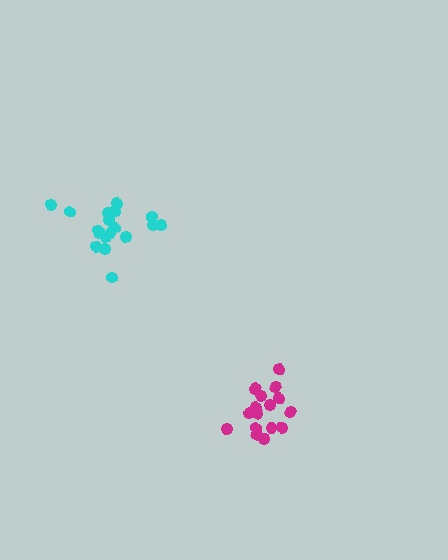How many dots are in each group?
Group 1: 19 dots, Group 2: 18 dots (37 total).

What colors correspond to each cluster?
The clusters are colored: cyan, magenta.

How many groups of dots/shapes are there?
There are 2 groups.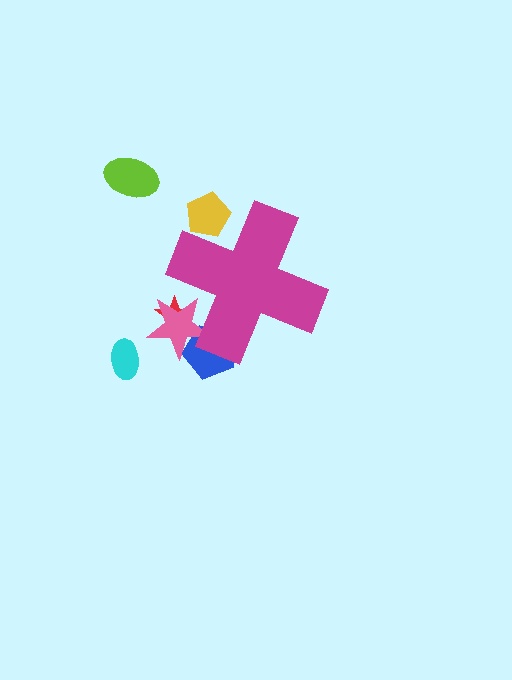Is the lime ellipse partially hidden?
No, the lime ellipse is fully visible.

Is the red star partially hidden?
Yes, the red star is partially hidden behind the magenta cross.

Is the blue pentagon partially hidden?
Yes, the blue pentagon is partially hidden behind the magenta cross.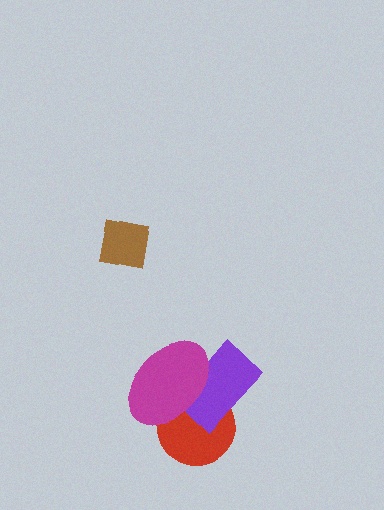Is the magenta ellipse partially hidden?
No, no other shape covers it.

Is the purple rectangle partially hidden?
Yes, it is partially covered by another shape.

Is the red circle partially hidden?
Yes, it is partially covered by another shape.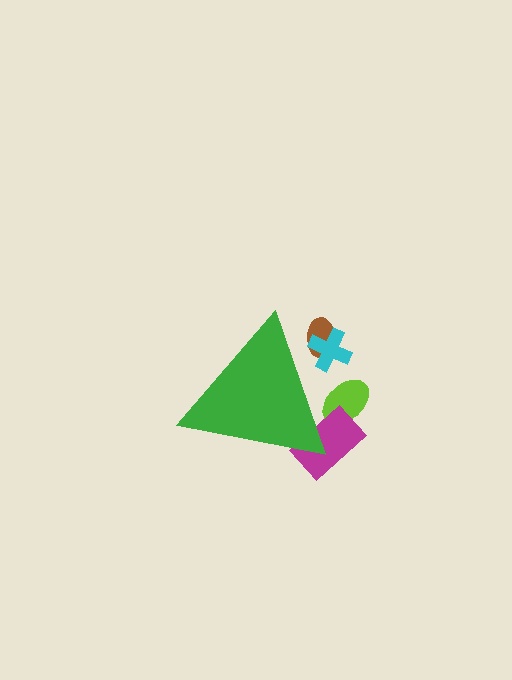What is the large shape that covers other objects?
A green triangle.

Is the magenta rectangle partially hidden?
Yes, the magenta rectangle is partially hidden behind the green triangle.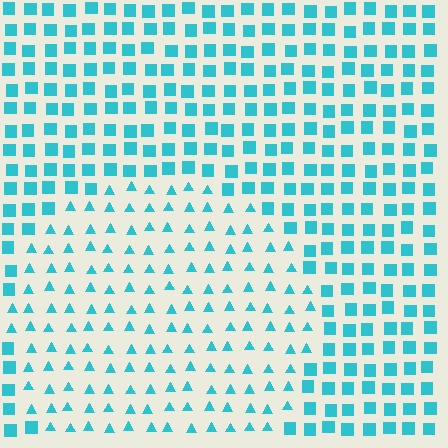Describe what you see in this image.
The image is filled with small cyan elements arranged in a uniform grid. A circle-shaped region contains triangles, while the surrounding area contains squares. The boundary is defined purely by the change in element shape.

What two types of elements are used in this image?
The image uses triangles inside the circle region and squares outside it.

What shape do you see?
I see a circle.